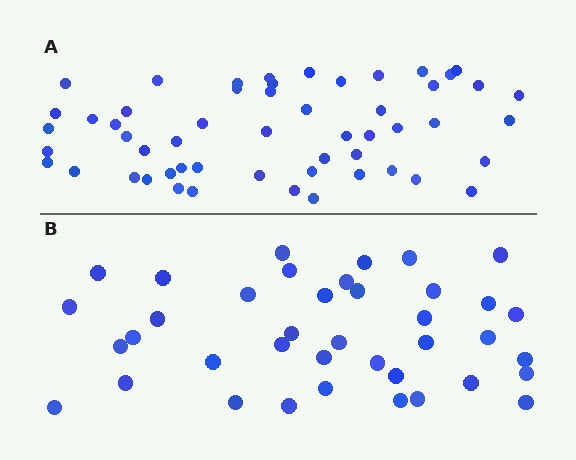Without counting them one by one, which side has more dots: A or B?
Region A (the top region) has more dots.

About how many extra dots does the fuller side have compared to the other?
Region A has approximately 15 more dots than region B.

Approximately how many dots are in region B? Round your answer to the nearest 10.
About 40 dots. (The exact count is 39, which rounds to 40.)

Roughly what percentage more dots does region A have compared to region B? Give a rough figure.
About 40% more.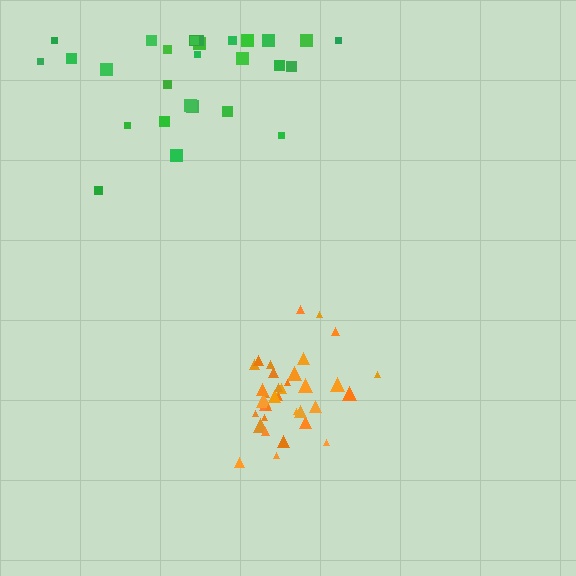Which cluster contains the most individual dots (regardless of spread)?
Orange (35).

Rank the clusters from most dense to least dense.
orange, green.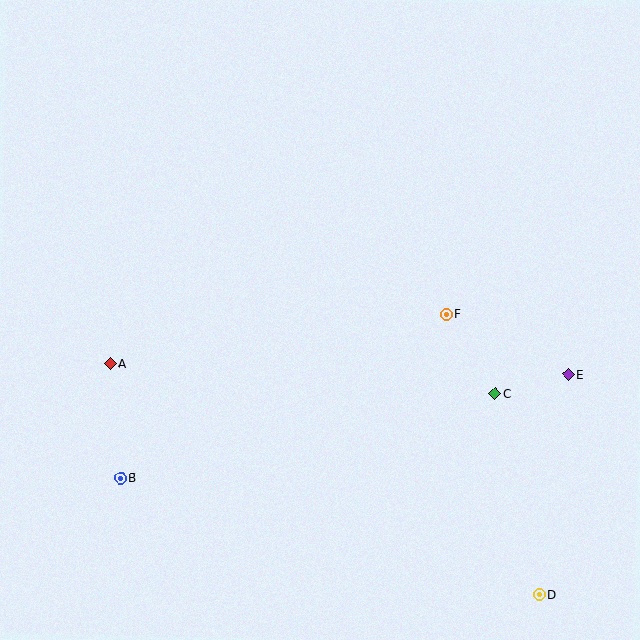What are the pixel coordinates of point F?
Point F is at (447, 314).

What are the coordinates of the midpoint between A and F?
The midpoint between A and F is at (278, 339).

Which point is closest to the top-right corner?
Point F is closest to the top-right corner.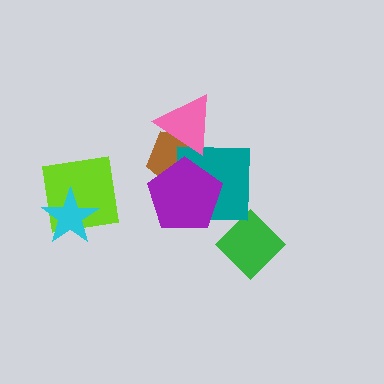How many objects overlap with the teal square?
2 objects overlap with the teal square.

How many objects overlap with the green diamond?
0 objects overlap with the green diamond.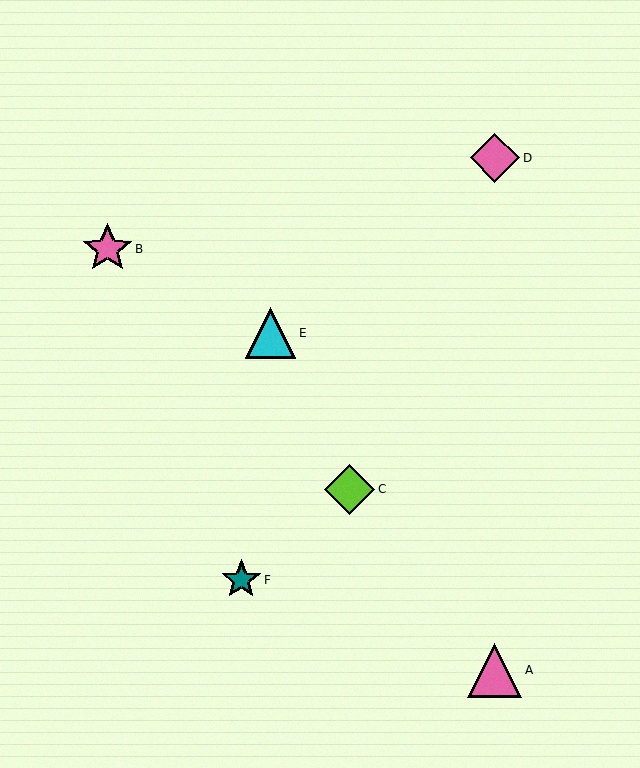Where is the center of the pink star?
The center of the pink star is at (107, 249).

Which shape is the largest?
The pink triangle (labeled A) is the largest.